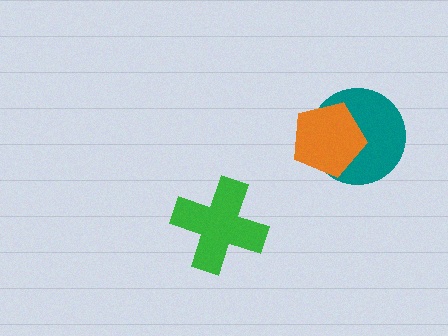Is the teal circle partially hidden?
Yes, it is partially covered by another shape.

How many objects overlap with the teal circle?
1 object overlaps with the teal circle.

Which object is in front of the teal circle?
The orange pentagon is in front of the teal circle.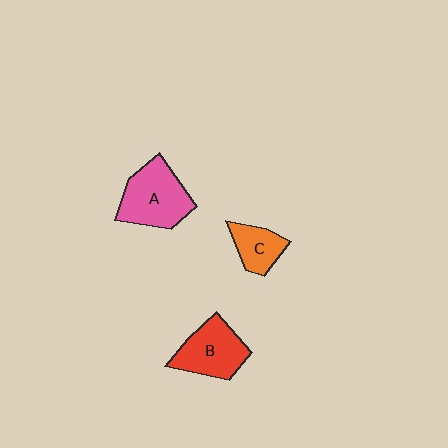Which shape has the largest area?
Shape A (pink).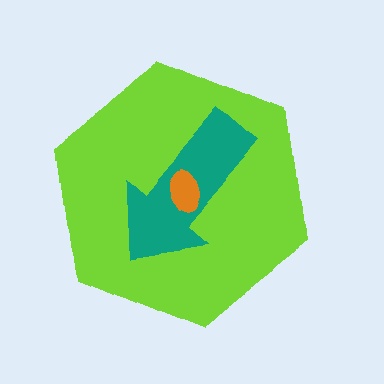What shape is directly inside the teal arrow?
The orange ellipse.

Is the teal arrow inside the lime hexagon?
Yes.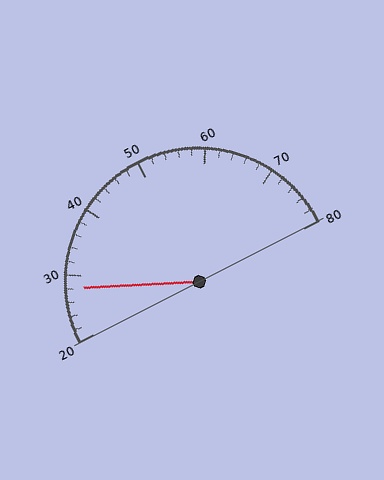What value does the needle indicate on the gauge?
The needle indicates approximately 28.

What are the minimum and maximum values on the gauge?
The gauge ranges from 20 to 80.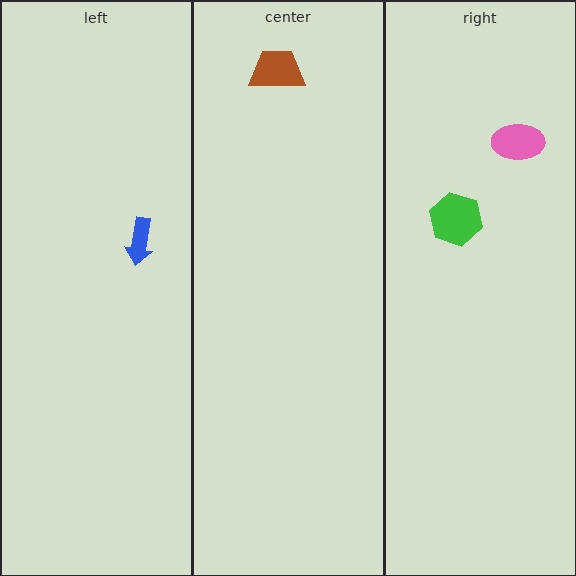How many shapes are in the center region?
1.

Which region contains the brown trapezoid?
The center region.